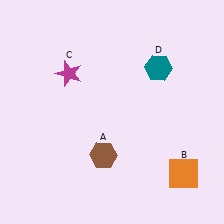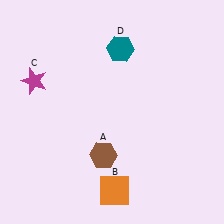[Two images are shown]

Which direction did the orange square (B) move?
The orange square (B) moved left.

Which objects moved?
The objects that moved are: the orange square (B), the magenta star (C), the teal hexagon (D).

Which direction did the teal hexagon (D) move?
The teal hexagon (D) moved left.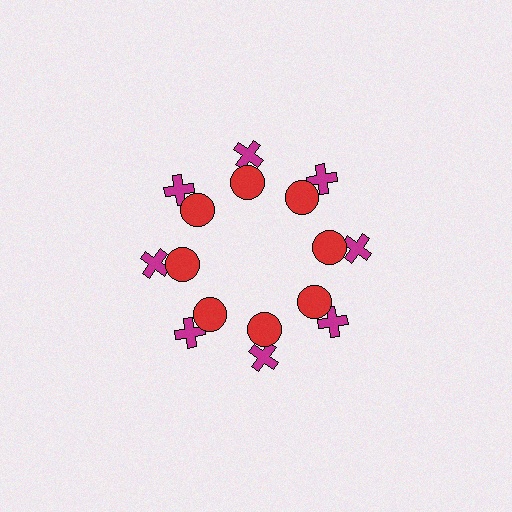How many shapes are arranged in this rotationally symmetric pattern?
There are 16 shapes, arranged in 8 groups of 2.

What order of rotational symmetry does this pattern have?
This pattern has 8-fold rotational symmetry.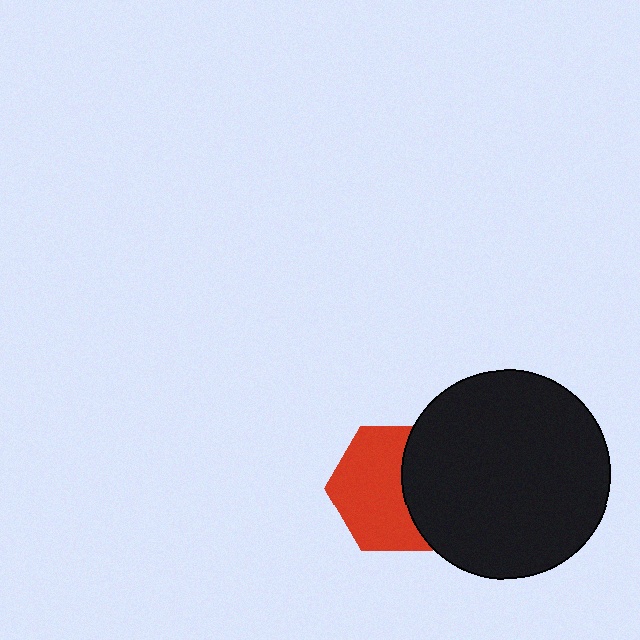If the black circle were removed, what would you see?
You would see the complete red hexagon.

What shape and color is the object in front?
The object in front is a black circle.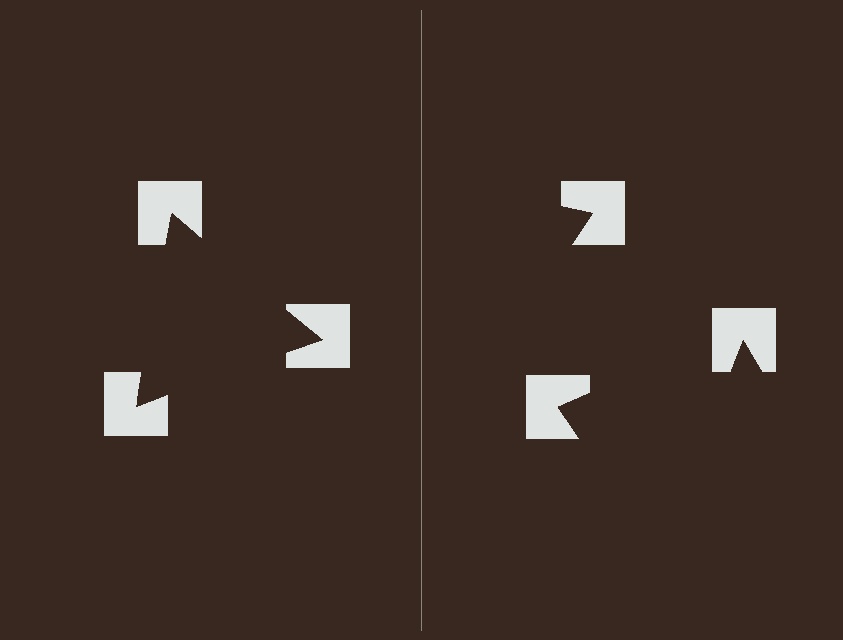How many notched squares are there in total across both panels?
6 — 3 on each side.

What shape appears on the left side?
An illusory triangle.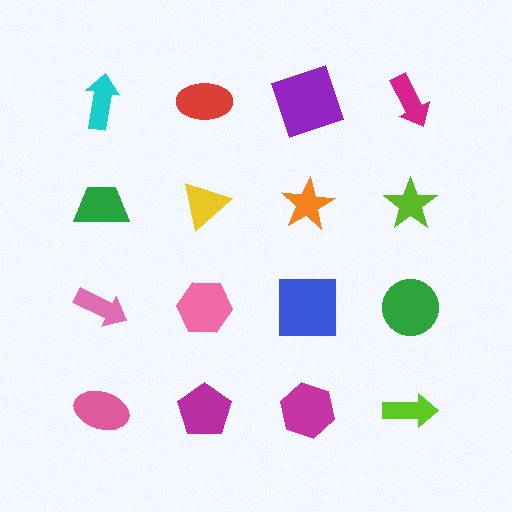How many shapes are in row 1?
4 shapes.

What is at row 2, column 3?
An orange star.